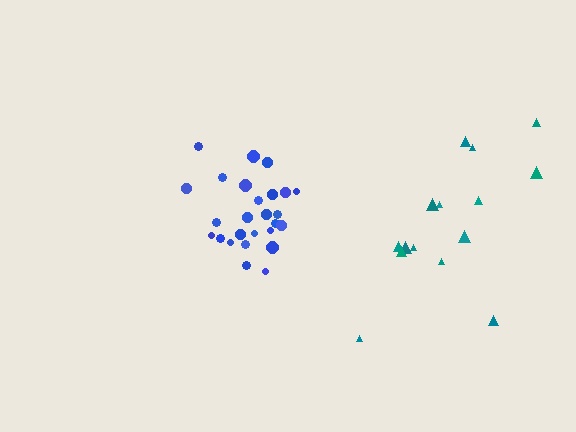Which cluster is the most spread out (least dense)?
Teal.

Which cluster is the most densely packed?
Blue.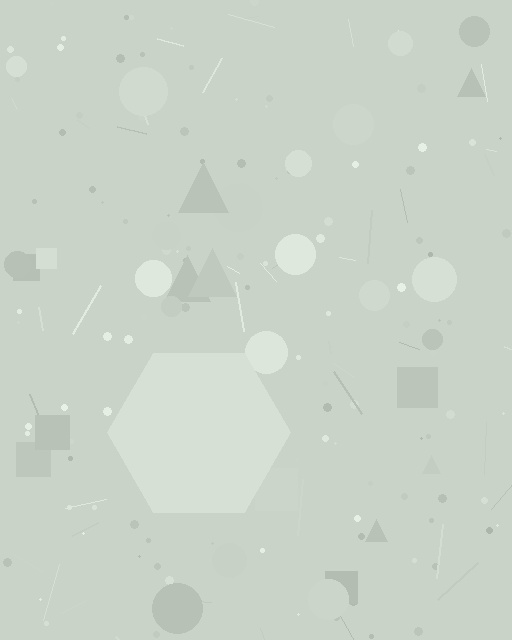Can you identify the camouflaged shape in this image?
The camouflaged shape is a hexagon.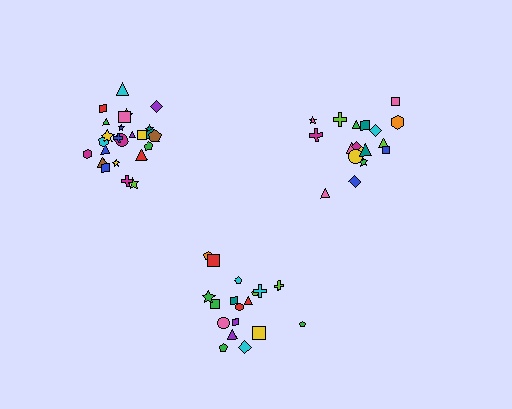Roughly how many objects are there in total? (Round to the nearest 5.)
Roughly 60 objects in total.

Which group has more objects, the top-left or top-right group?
The top-left group.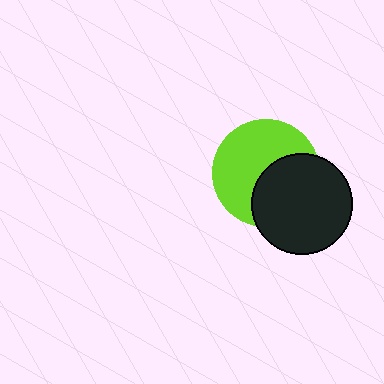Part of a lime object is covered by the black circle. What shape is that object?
It is a circle.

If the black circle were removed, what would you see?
You would see the complete lime circle.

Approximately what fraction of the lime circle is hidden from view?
Roughly 42% of the lime circle is hidden behind the black circle.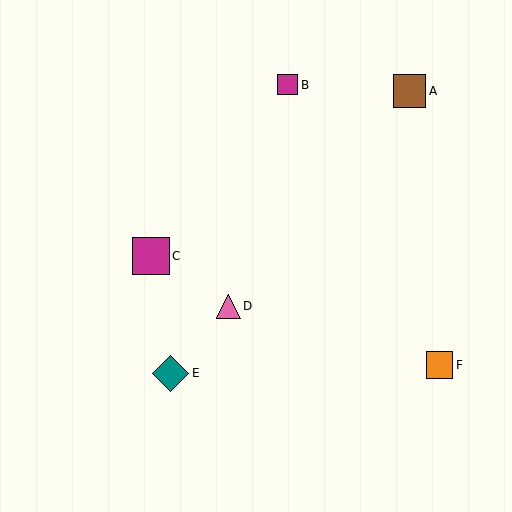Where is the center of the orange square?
The center of the orange square is at (439, 365).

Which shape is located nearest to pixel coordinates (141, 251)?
The magenta square (labeled C) at (151, 256) is nearest to that location.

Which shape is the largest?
The magenta square (labeled C) is the largest.